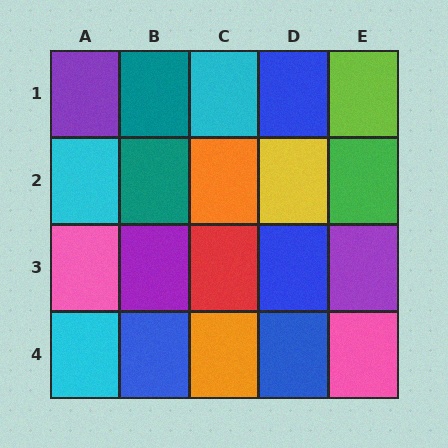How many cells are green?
1 cell is green.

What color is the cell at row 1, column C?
Cyan.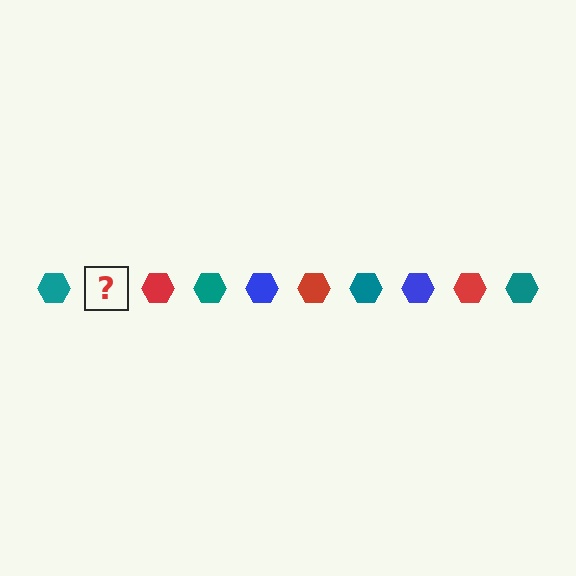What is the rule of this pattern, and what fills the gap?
The rule is that the pattern cycles through teal, blue, red hexagons. The gap should be filled with a blue hexagon.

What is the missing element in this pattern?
The missing element is a blue hexagon.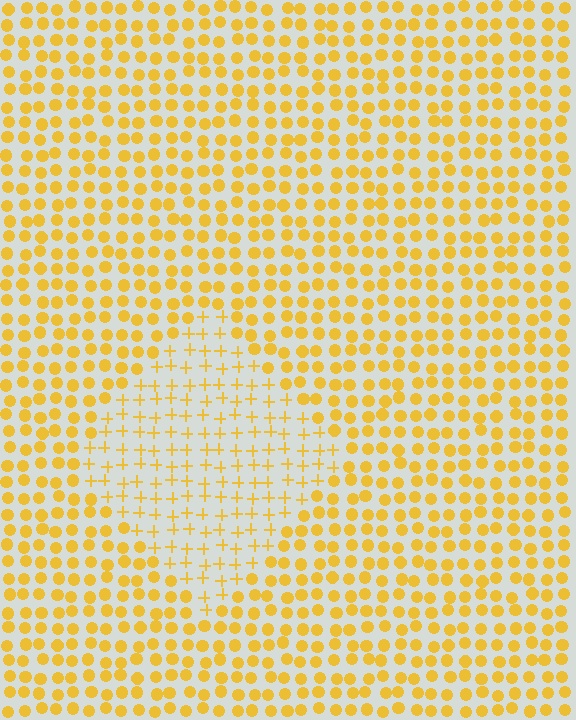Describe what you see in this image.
The image is filled with small yellow elements arranged in a uniform grid. A diamond-shaped region contains plus signs, while the surrounding area contains circles. The boundary is defined purely by the change in element shape.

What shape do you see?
I see a diamond.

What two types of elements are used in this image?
The image uses plus signs inside the diamond region and circles outside it.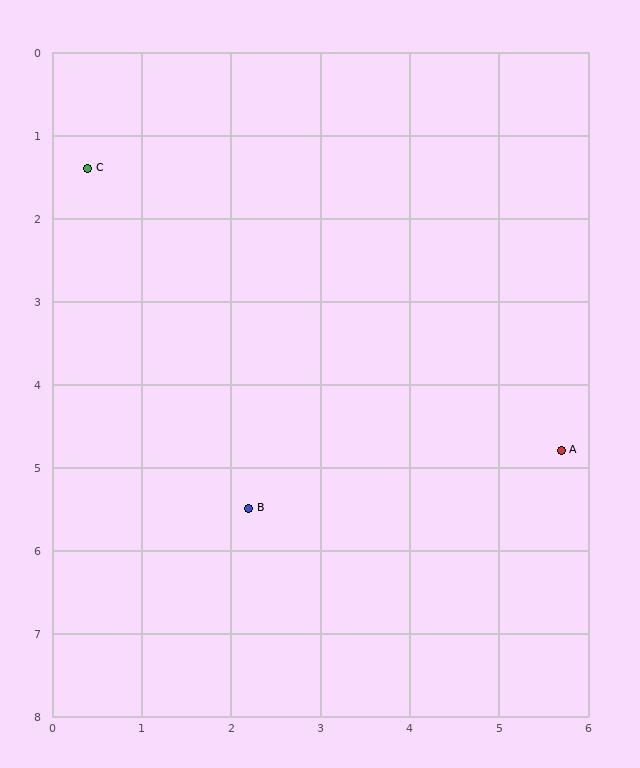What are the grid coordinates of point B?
Point B is at approximately (2.2, 5.5).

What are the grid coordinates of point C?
Point C is at approximately (0.4, 1.4).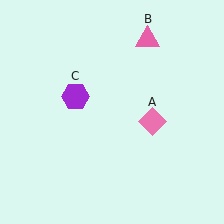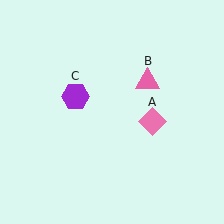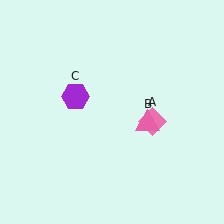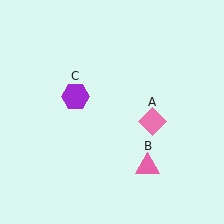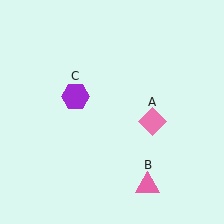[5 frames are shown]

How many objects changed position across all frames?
1 object changed position: pink triangle (object B).